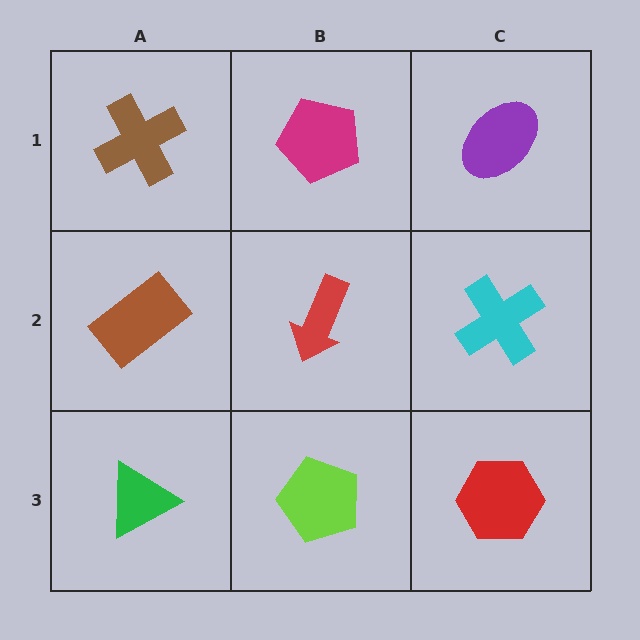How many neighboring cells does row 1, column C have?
2.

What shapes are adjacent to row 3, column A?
A brown rectangle (row 2, column A), a lime pentagon (row 3, column B).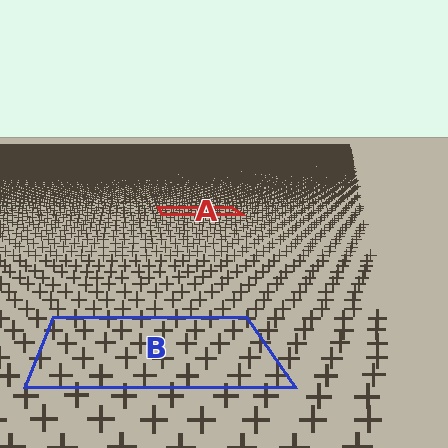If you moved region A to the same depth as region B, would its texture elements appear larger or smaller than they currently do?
They would appear larger. At a closer depth, the same texture elements are projected at a bigger on-screen size.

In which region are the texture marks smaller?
The texture marks are smaller in region A, because it is farther away.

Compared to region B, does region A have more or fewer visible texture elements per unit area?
Region A has more texture elements per unit area — they are packed more densely because it is farther away.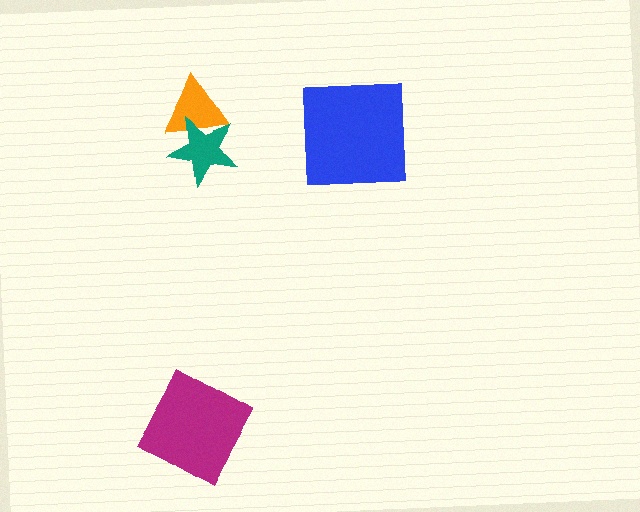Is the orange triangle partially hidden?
Yes, it is partially covered by another shape.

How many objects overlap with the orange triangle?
1 object overlaps with the orange triangle.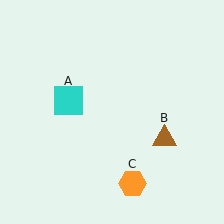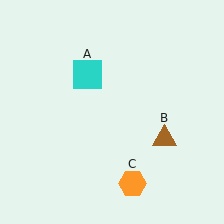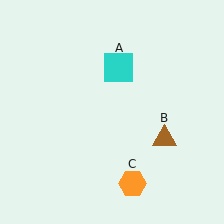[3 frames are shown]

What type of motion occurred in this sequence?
The cyan square (object A) rotated clockwise around the center of the scene.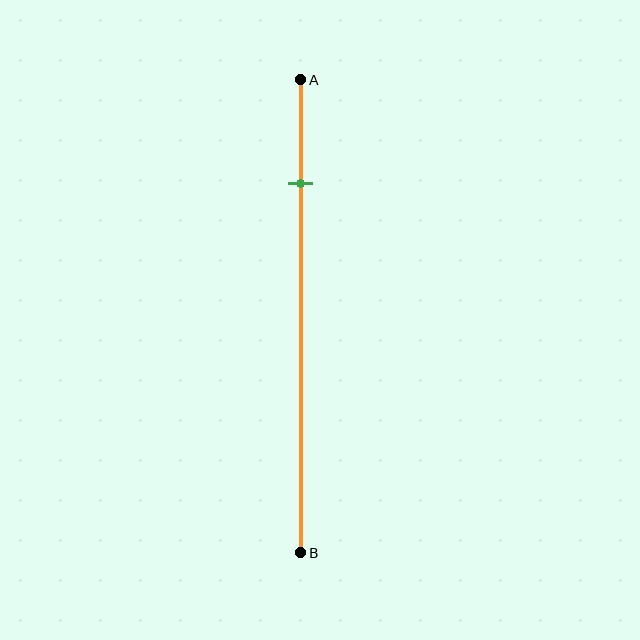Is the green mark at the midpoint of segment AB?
No, the mark is at about 20% from A, not at the 50% midpoint.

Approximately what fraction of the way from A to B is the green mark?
The green mark is approximately 20% of the way from A to B.